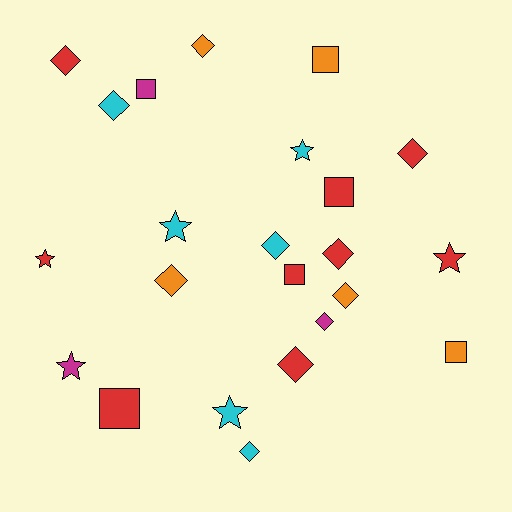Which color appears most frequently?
Red, with 9 objects.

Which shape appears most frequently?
Diamond, with 11 objects.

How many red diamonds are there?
There are 4 red diamonds.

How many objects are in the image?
There are 23 objects.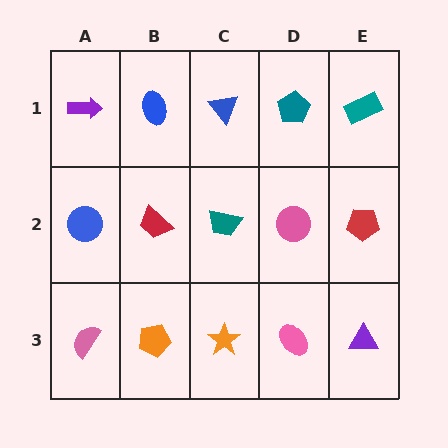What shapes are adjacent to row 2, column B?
A blue ellipse (row 1, column B), an orange pentagon (row 3, column B), a blue circle (row 2, column A), a teal trapezoid (row 2, column C).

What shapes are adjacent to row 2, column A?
A purple arrow (row 1, column A), a pink semicircle (row 3, column A), a red trapezoid (row 2, column B).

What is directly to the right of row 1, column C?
A teal pentagon.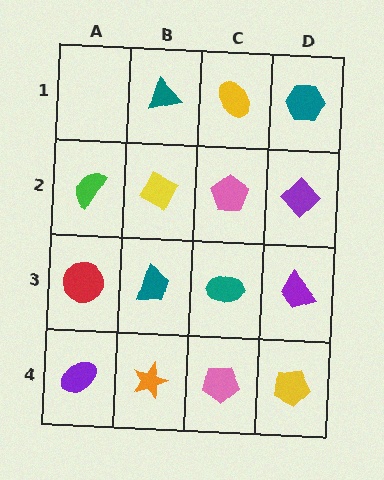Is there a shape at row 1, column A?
No, that cell is empty.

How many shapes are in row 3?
4 shapes.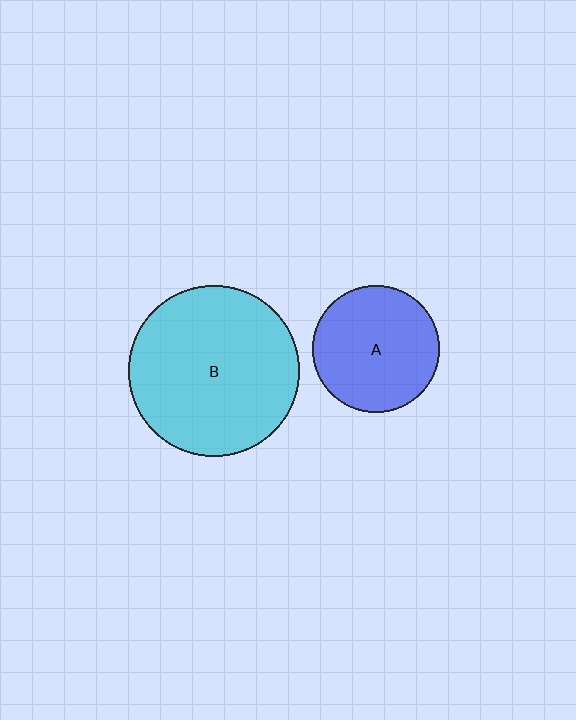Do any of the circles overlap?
No, none of the circles overlap.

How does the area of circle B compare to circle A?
Approximately 1.8 times.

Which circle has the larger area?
Circle B (cyan).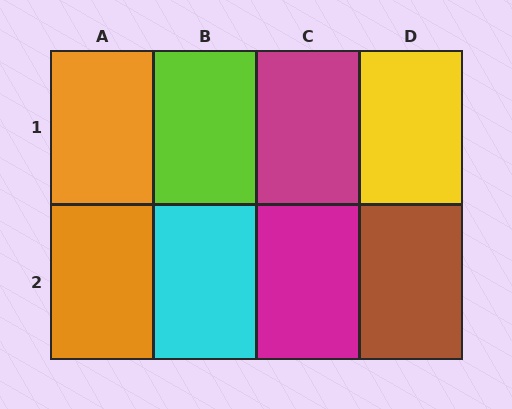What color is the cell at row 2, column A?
Orange.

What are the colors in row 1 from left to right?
Orange, lime, magenta, yellow.